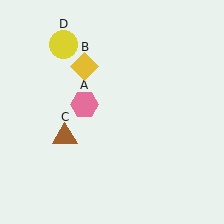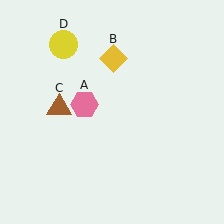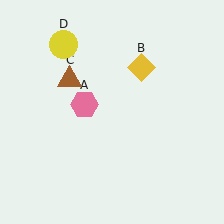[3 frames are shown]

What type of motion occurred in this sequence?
The yellow diamond (object B), brown triangle (object C) rotated clockwise around the center of the scene.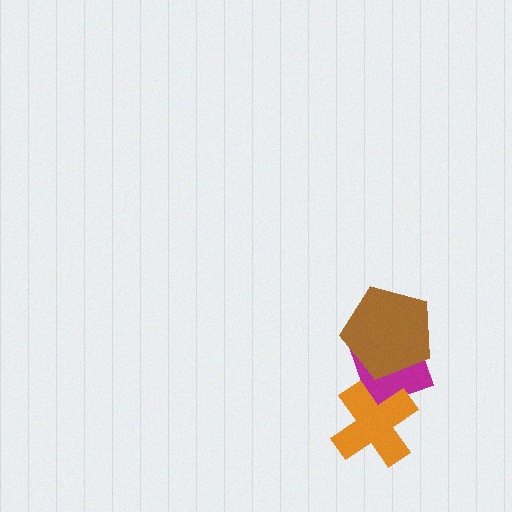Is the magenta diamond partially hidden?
Yes, it is partially covered by another shape.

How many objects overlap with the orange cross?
1 object overlaps with the orange cross.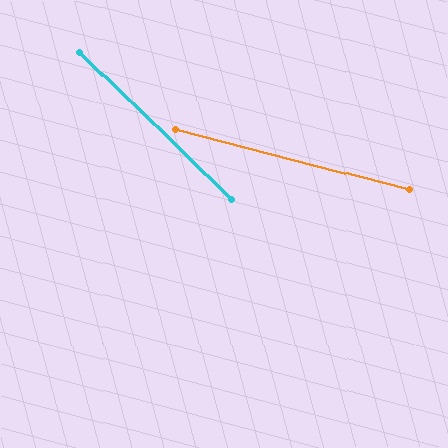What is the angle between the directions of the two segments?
Approximately 30 degrees.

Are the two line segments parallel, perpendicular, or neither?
Neither parallel nor perpendicular — they differ by about 30°.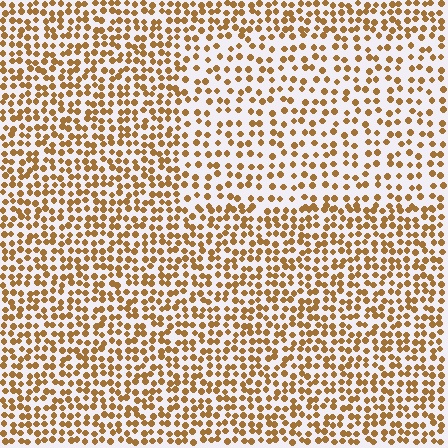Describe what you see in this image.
The image contains small brown elements arranged at two different densities. A rectangle-shaped region is visible where the elements are less densely packed than the surrounding area.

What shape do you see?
I see a rectangle.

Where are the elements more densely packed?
The elements are more densely packed outside the rectangle boundary.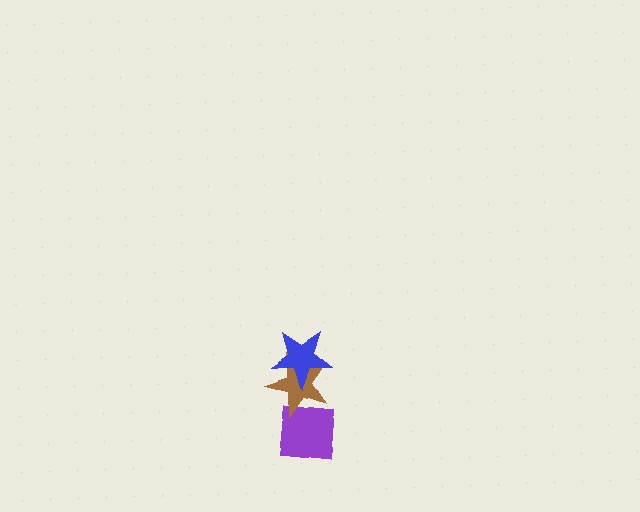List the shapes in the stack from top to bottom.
From top to bottom: the blue star, the brown star, the purple square.